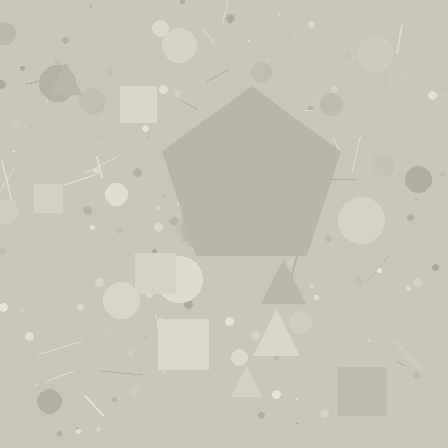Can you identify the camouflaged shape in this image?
The camouflaged shape is a pentagon.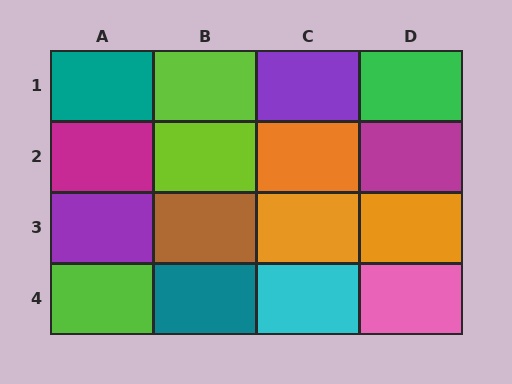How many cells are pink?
1 cell is pink.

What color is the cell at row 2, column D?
Magenta.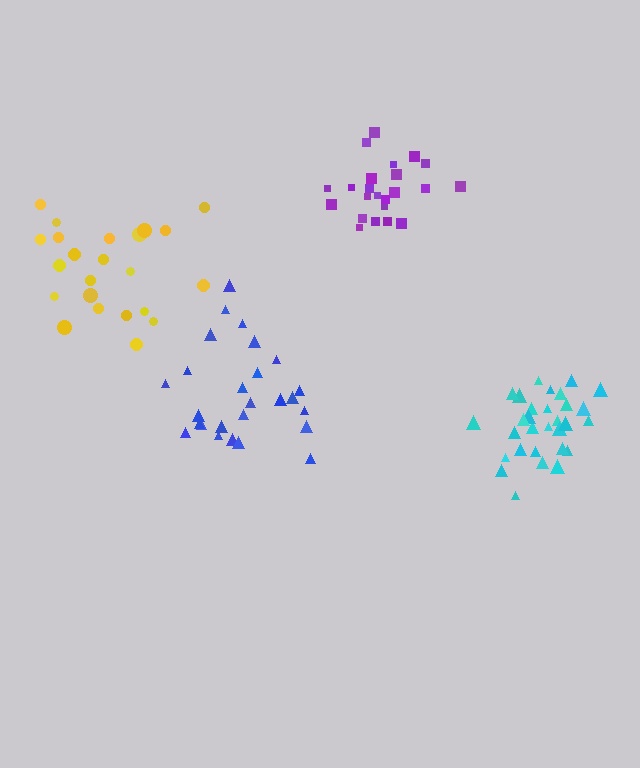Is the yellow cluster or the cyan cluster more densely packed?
Cyan.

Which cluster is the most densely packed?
Cyan.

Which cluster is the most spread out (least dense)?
Yellow.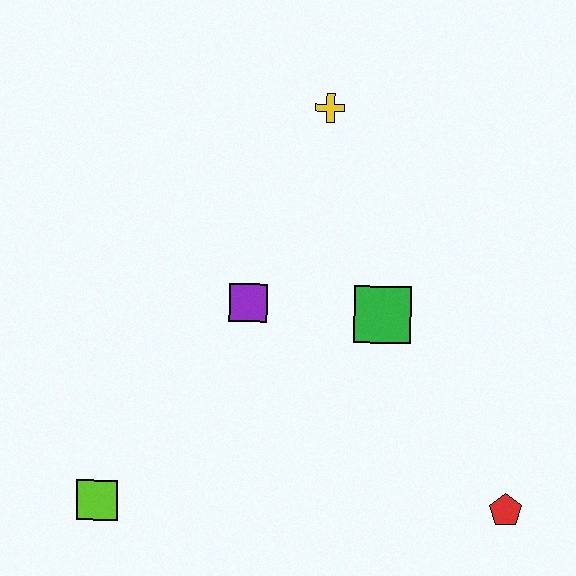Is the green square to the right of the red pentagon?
No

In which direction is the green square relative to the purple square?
The green square is to the right of the purple square.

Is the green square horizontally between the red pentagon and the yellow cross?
Yes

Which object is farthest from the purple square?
The red pentagon is farthest from the purple square.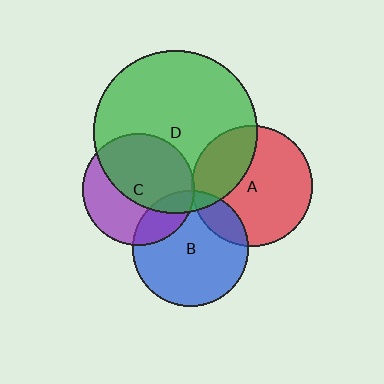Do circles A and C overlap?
Yes.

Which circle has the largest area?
Circle D (green).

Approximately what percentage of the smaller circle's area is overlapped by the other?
Approximately 5%.